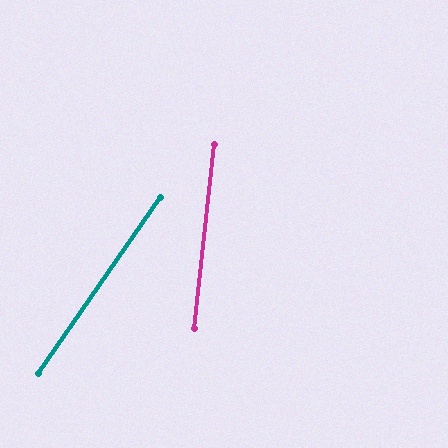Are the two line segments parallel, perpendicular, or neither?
Neither parallel nor perpendicular — they differ by about 29°.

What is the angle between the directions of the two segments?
Approximately 29 degrees.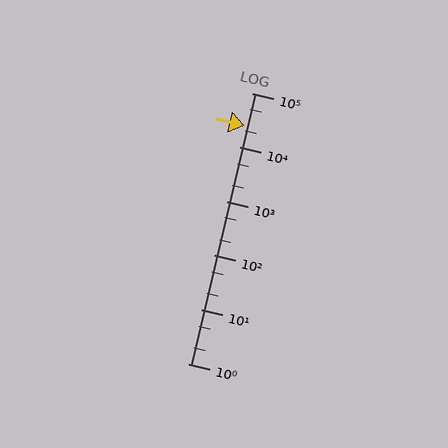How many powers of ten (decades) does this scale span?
The scale spans 5 decades, from 1 to 100000.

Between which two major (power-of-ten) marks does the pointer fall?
The pointer is between 10000 and 100000.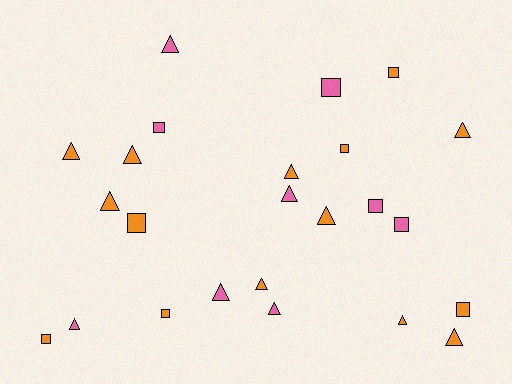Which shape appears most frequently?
Triangle, with 14 objects.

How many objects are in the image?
There are 24 objects.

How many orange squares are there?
There are 6 orange squares.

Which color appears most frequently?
Orange, with 15 objects.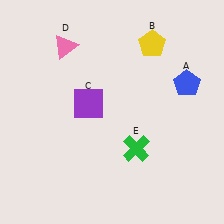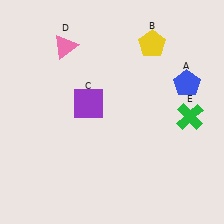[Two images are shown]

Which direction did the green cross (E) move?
The green cross (E) moved right.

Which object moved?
The green cross (E) moved right.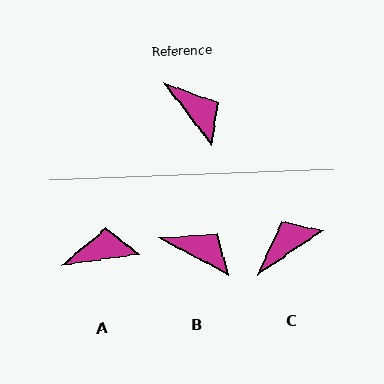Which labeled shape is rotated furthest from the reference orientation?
C, about 86 degrees away.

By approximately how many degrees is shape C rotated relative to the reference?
Approximately 86 degrees counter-clockwise.